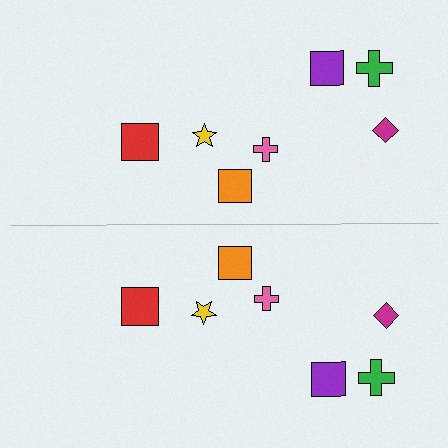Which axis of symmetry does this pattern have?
The pattern has a horizontal axis of symmetry running through the center of the image.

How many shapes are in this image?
There are 14 shapes in this image.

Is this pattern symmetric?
Yes, this pattern has bilateral (reflection) symmetry.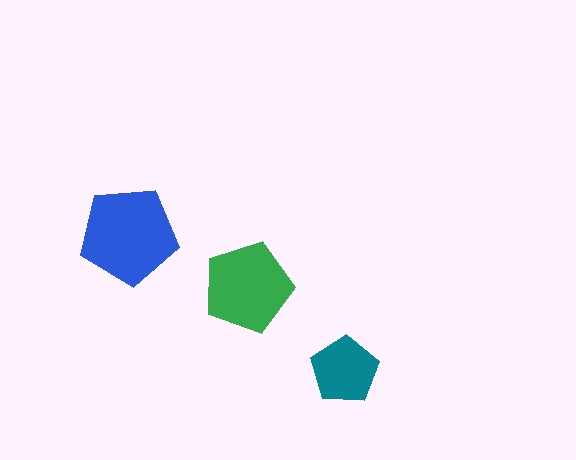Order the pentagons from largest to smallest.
the blue one, the green one, the teal one.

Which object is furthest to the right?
The teal pentagon is rightmost.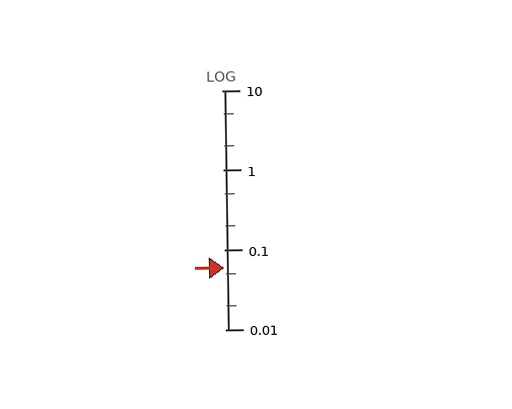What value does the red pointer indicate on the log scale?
The pointer indicates approximately 0.059.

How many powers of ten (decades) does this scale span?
The scale spans 3 decades, from 0.01 to 10.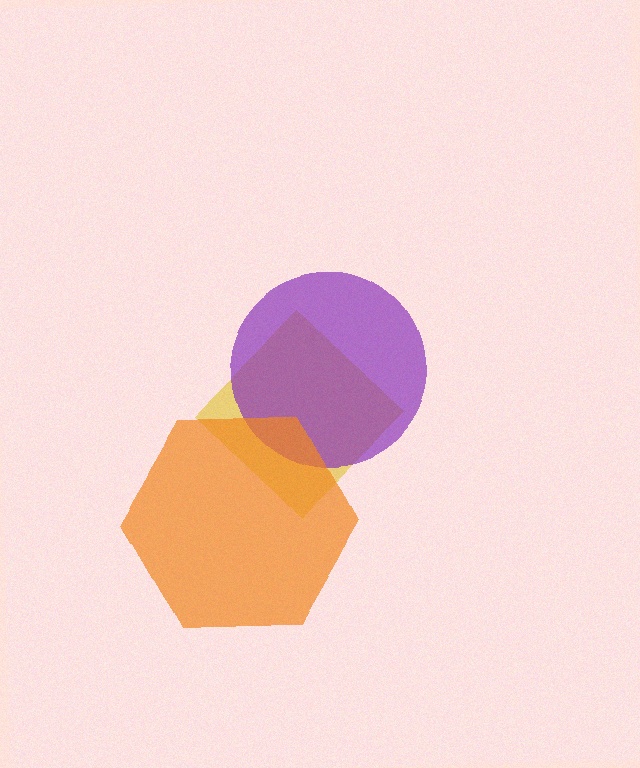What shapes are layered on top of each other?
The layered shapes are: a yellow diamond, a purple circle, an orange hexagon.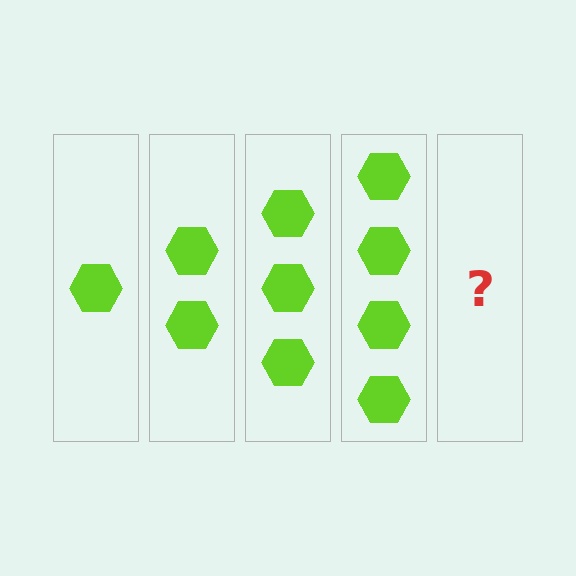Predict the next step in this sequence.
The next step is 5 hexagons.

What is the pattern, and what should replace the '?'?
The pattern is that each step adds one more hexagon. The '?' should be 5 hexagons.